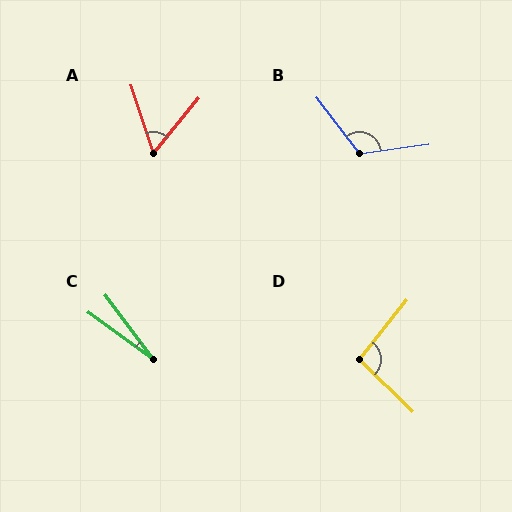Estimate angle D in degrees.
Approximately 96 degrees.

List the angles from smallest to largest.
C (17°), A (57°), D (96°), B (119°).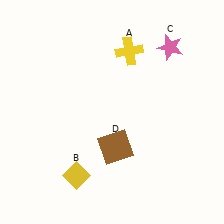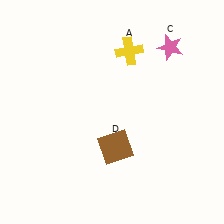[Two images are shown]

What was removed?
The yellow diamond (B) was removed in Image 2.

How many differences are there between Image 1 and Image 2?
There is 1 difference between the two images.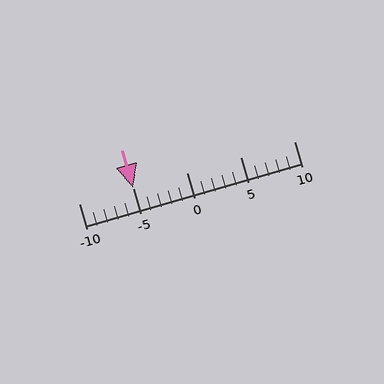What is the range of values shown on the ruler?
The ruler shows values from -10 to 10.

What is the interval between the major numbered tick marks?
The major tick marks are spaced 5 units apart.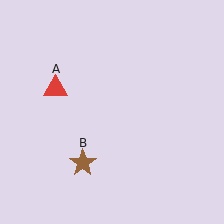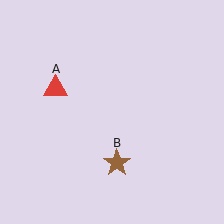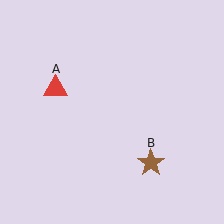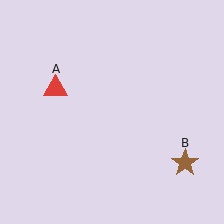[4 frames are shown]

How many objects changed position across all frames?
1 object changed position: brown star (object B).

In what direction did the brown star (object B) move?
The brown star (object B) moved right.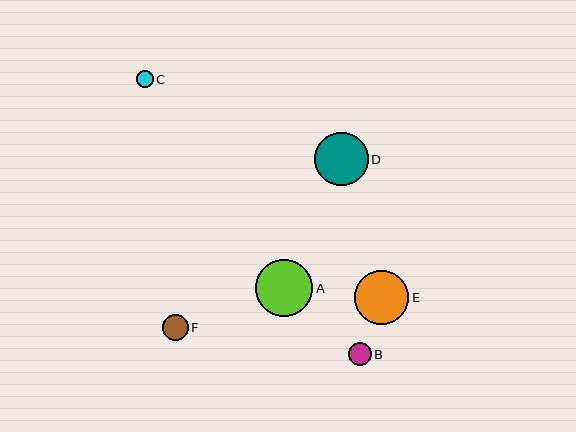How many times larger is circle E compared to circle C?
Circle E is approximately 3.3 times the size of circle C.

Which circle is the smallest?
Circle C is the smallest with a size of approximately 17 pixels.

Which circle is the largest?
Circle A is the largest with a size of approximately 57 pixels.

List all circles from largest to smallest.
From largest to smallest: A, E, D, F, B, C.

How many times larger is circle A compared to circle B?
Circle A is approximately 2.6 times the size of circle B.